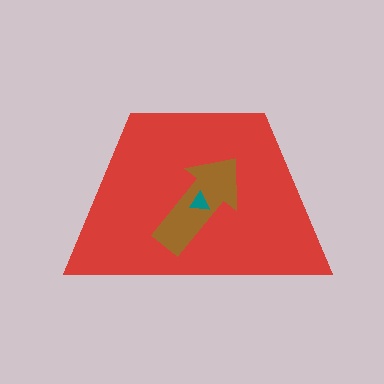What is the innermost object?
The teal triangle.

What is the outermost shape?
The red trapezoid.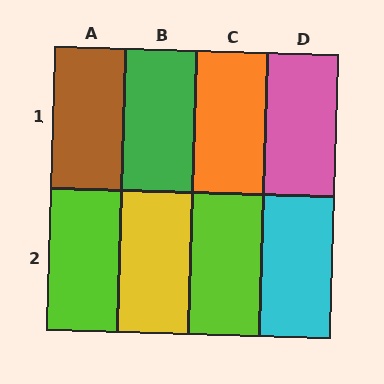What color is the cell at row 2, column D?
Cyan.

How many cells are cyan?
1 cell is cyan.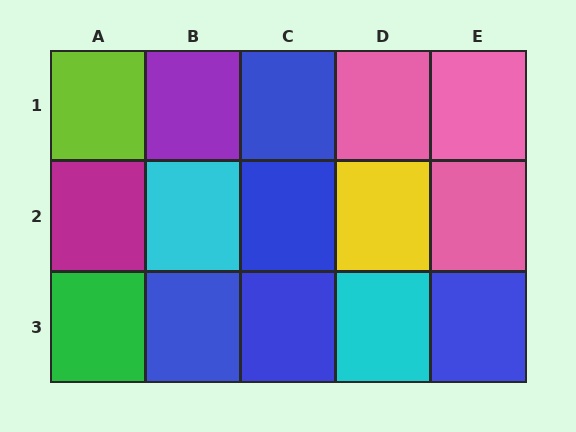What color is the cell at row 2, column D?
Yellow.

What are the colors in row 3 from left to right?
Green, blue, blue, cyan, blue.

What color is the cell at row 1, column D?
Pink.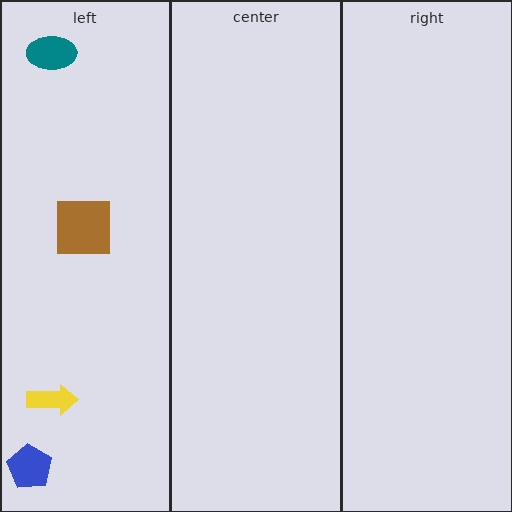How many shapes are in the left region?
4.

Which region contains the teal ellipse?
The left region.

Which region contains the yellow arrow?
The left region.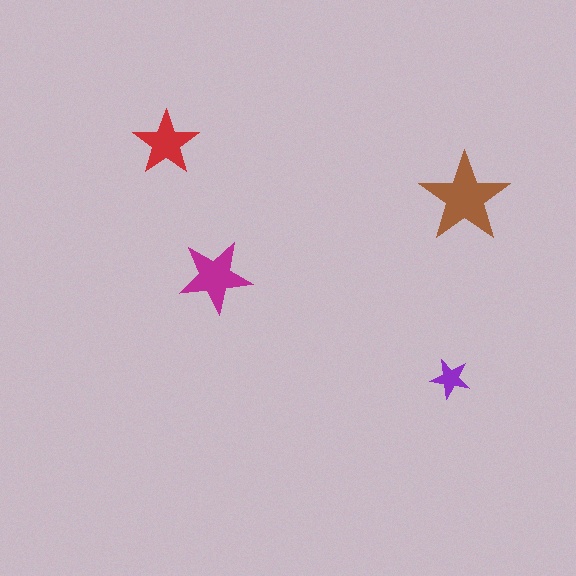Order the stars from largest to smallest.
the brown one, the magenta one, the red one, the purple one.